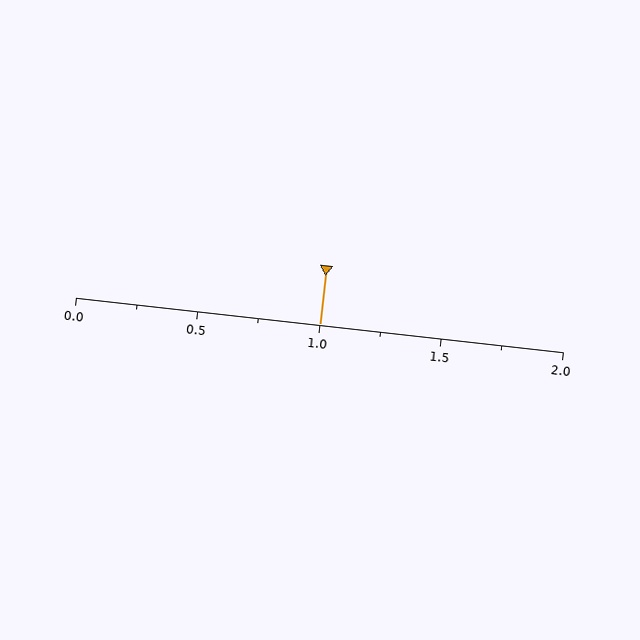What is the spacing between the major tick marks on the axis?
The major ticks are spaced 0.5 apart.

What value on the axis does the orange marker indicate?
The marker indicates approximately 1.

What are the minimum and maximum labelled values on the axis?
The axis runs from 0.0 to 2.0.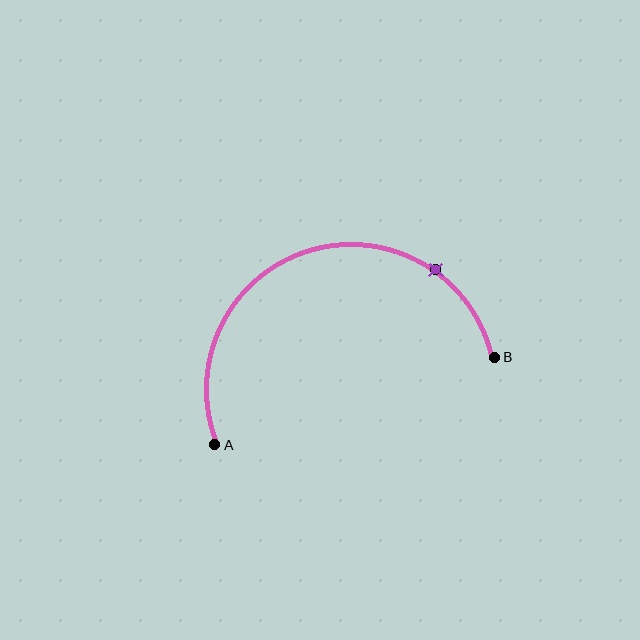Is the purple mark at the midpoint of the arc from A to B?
No. The purple mark lies on the arc but is closer to endpoint B. The arc midpoint would be at the point on the curve equidistant along the arc from both A and B.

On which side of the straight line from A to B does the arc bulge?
The arc bulges above the straight line connecting A and B.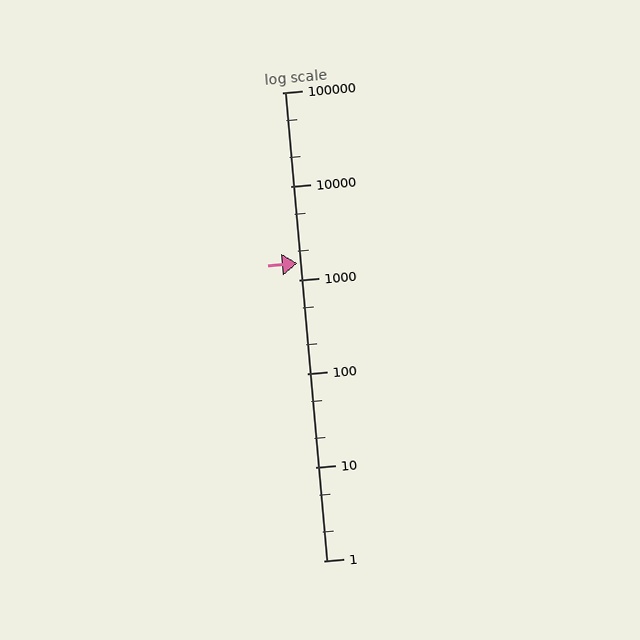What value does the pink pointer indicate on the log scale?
The pointer indicates approximately 1500.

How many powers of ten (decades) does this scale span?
The scale spans 5 decades, from 1 to 100000.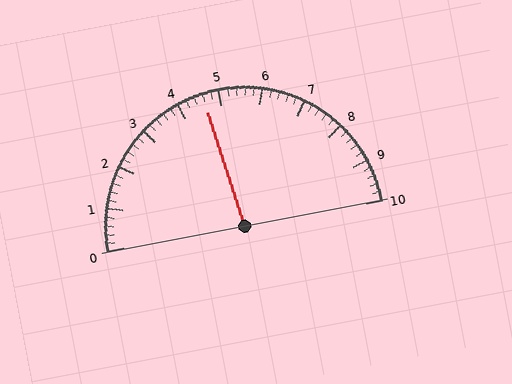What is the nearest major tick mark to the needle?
The nearest major tick mark is 5.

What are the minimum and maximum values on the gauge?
The gauge ranges from 0 to 10.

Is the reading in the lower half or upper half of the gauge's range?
The reading is in the lower half of the range (0 to 10).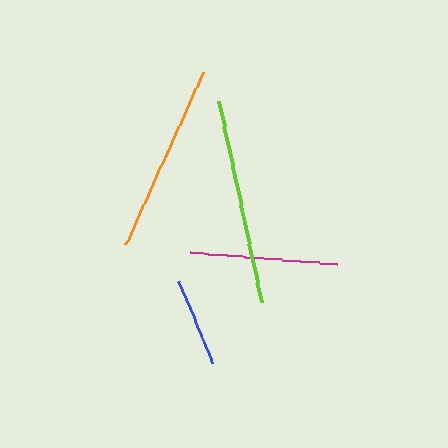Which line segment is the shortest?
The blue line is the shortest at approximately 89 pixels.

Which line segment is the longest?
The lime line is the longest at approximately 206 pixels.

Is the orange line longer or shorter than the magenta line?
The orange line is longer than the magenta line.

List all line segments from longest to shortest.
From longest to shortest: lime, orange, magenta, blue.